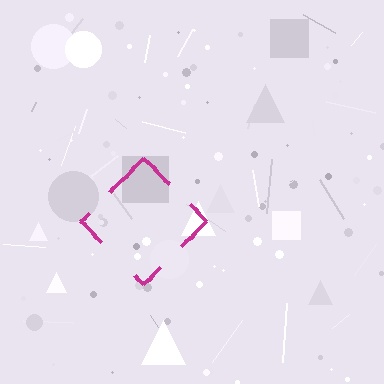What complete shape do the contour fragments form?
The contour fragments form a diamond.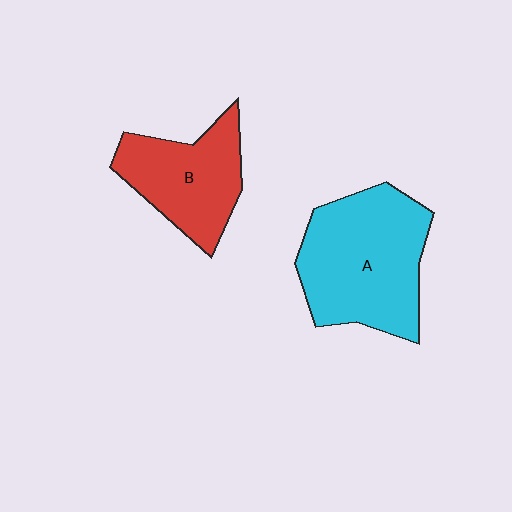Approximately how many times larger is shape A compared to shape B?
Approximately 1.5 times.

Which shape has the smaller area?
Shape B (red).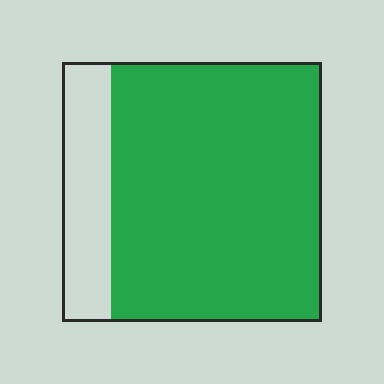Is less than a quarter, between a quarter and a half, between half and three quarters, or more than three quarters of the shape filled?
More than three quarters.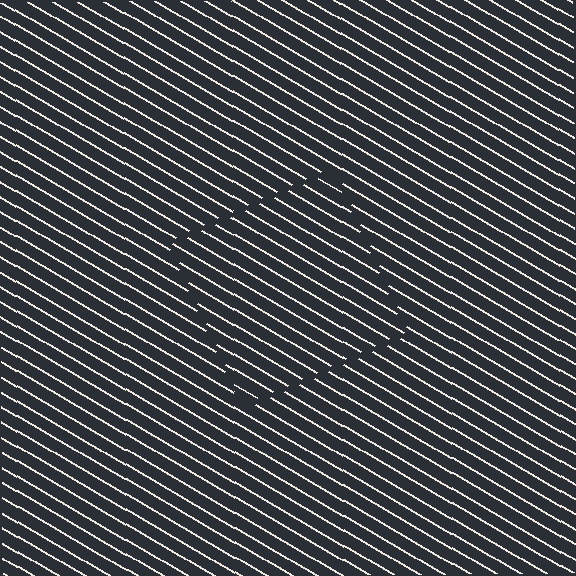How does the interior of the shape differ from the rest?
The interior of the shape contains the same grating, shifted by half a period — the contour is defined by the phase discontinuity where line-ends from the inner and outer gratings abut.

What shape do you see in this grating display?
An illusory square. The interior of the shape contains the same grating, shifted by half a period — the contour is defined by the phase discontinuity where line-ends from the inner and outer gratings abut.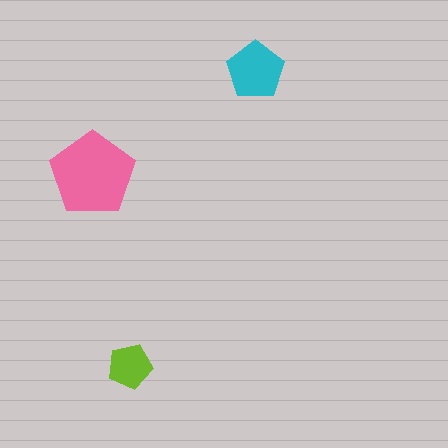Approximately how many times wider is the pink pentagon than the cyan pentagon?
About 1.5 times wider.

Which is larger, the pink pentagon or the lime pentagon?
The pink one.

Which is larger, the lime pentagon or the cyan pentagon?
The cyan one.